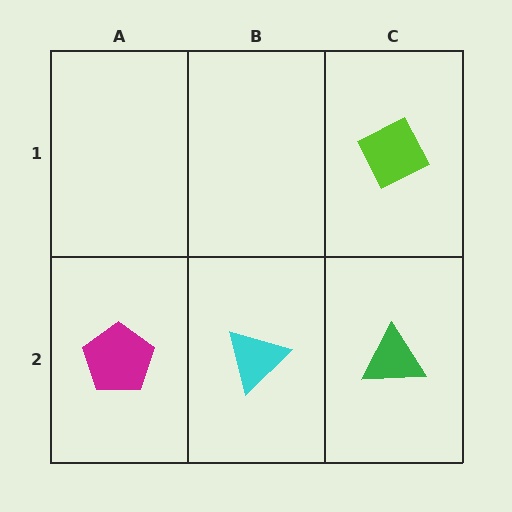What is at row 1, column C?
A lime diamond.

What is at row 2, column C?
A green triangle.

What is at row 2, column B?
A cyan triangle.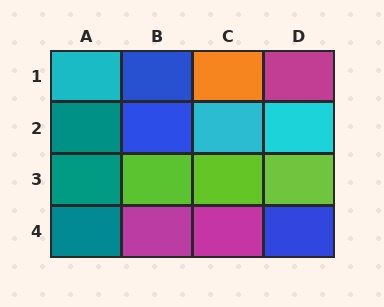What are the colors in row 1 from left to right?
Cyan, blue, orange, magenta.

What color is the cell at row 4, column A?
Teal.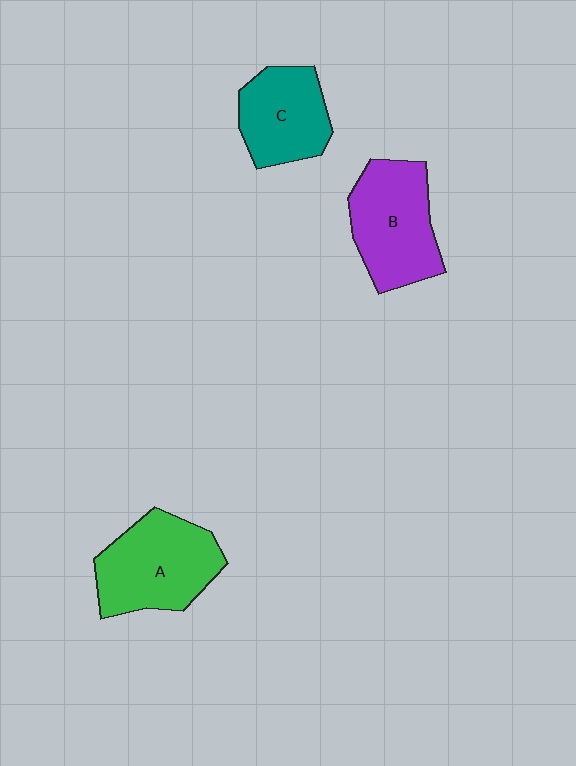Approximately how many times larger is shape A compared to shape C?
Approximately 1.3 times.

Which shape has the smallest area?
Shape C (teal).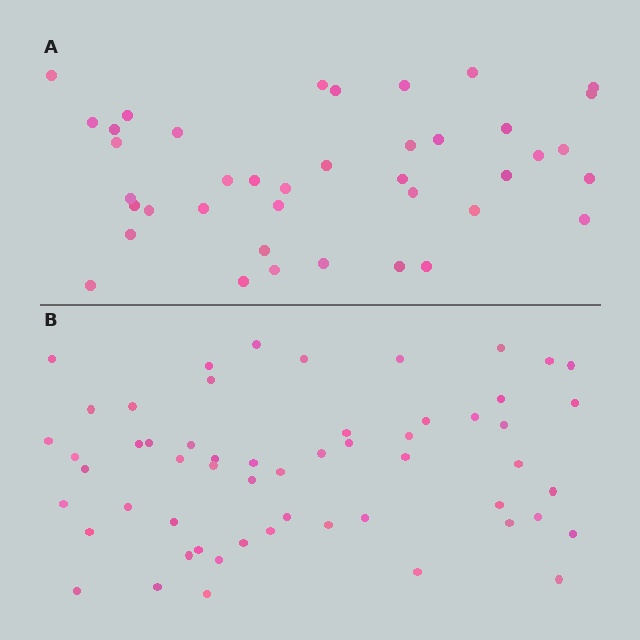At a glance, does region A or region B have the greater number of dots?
Region B (the bottom region) has more dots.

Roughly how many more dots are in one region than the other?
Region B has approximately 15 more dots than region A.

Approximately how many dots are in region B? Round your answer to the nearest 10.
About 60 dots. (The exact count is 56, which rounds to 60.)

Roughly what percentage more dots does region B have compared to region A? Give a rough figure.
About 40% more.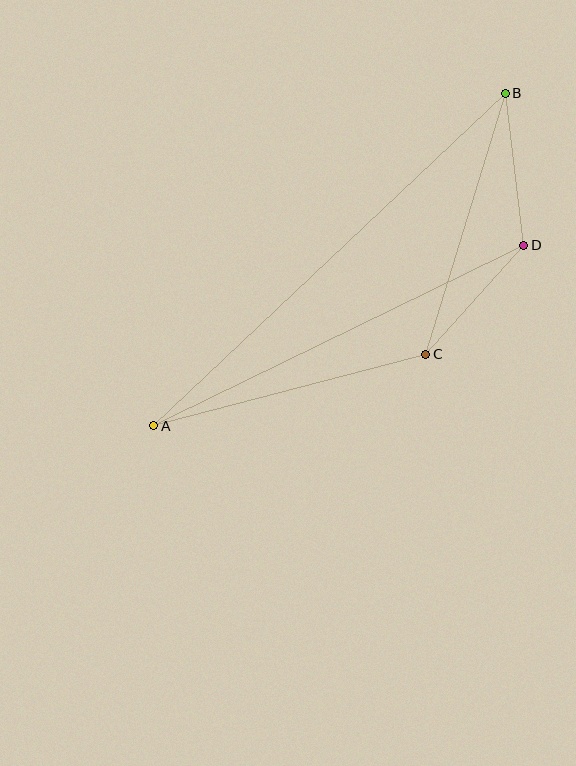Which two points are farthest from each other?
Points A and B are farthest from each other.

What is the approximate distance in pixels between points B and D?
The distance between B and D is approximately 153 pixels.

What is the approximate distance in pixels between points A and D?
The distance between A and D is approximately 412 pixels.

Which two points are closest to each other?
Points C and D are closest to each other.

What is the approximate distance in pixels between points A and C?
The distance between A and C is approximately 281 pixels.